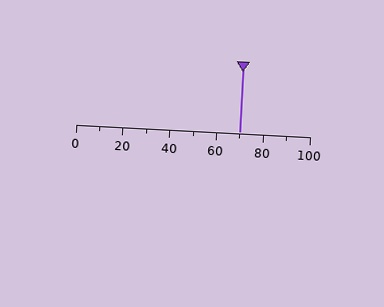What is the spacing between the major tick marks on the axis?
The major ticks are spaced 20 apart.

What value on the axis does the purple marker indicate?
The marker indicates approximately 70.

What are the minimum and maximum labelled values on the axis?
The axis runs from 0 to 100.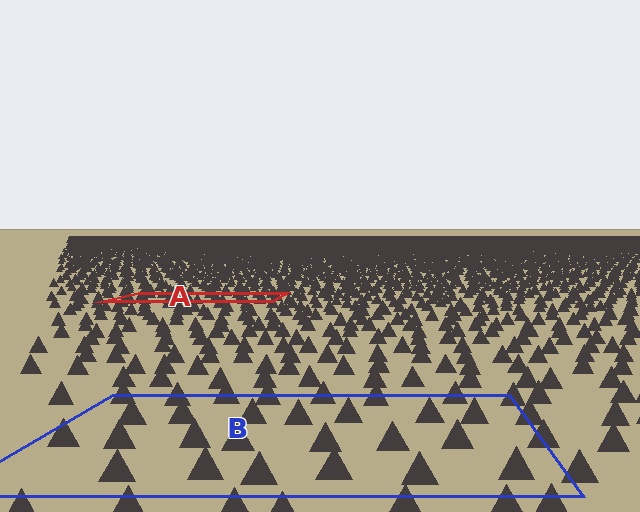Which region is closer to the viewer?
Region B is closer. The texture elements there are larger and more spread out.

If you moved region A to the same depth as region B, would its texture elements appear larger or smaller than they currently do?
They would appear larger. At a closer depth, the same texture elements are projected at a bigger on-screen size.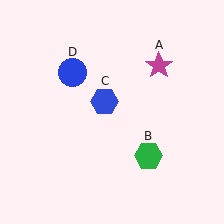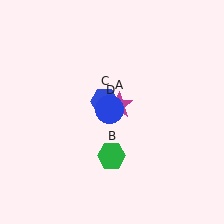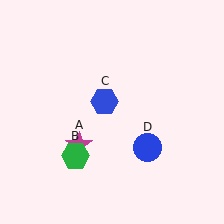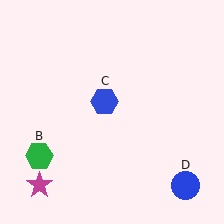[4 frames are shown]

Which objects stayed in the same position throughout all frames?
Blue hexagon (object C) remained stationary.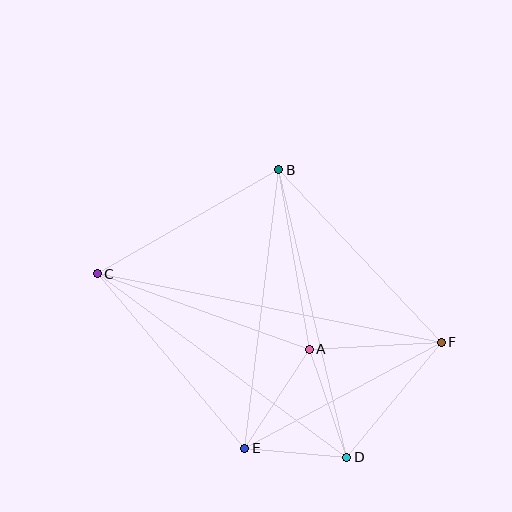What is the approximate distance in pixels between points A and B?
The distance between A and B is approximately 182 pixels.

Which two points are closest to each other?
Points D and E are closest to each other.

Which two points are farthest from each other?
Points C and F are farthest from each other.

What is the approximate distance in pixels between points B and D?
The distance between B and D is approximately 296 pixels.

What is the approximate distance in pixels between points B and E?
The distance between B and E is approximately 281 pixels.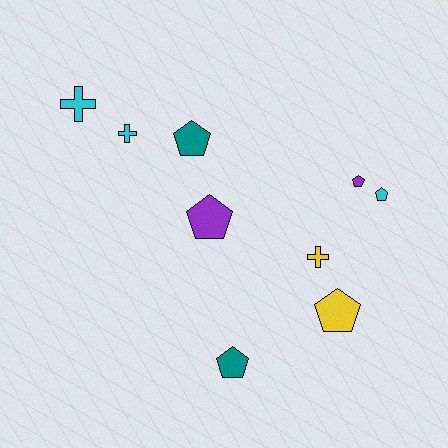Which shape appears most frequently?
Pentagon, with 6 objects.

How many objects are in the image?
There are 9 objects.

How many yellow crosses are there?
There is 1 yellow cross.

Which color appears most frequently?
Cyan, with 3 objects.